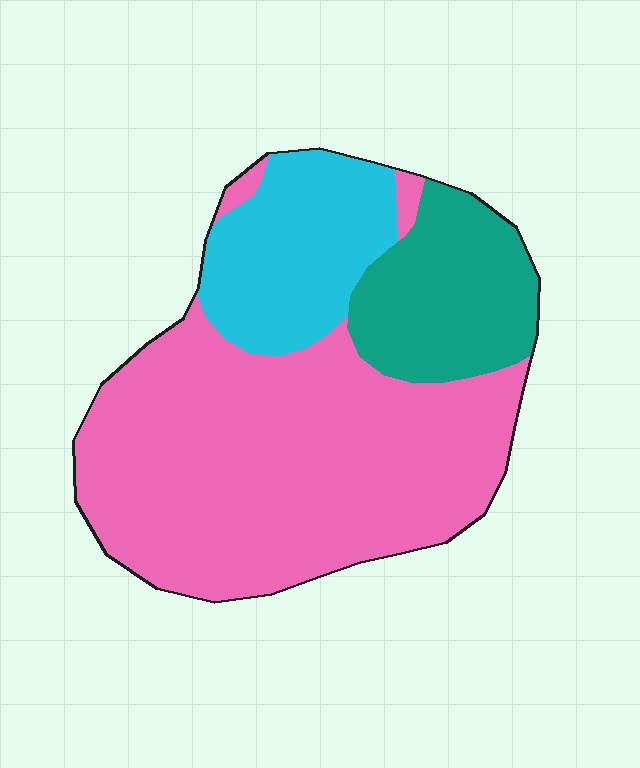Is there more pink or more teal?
Pink.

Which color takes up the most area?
Pink, at roughly 60%.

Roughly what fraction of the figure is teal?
Teal takes up about one fifth (1/5) of the figure.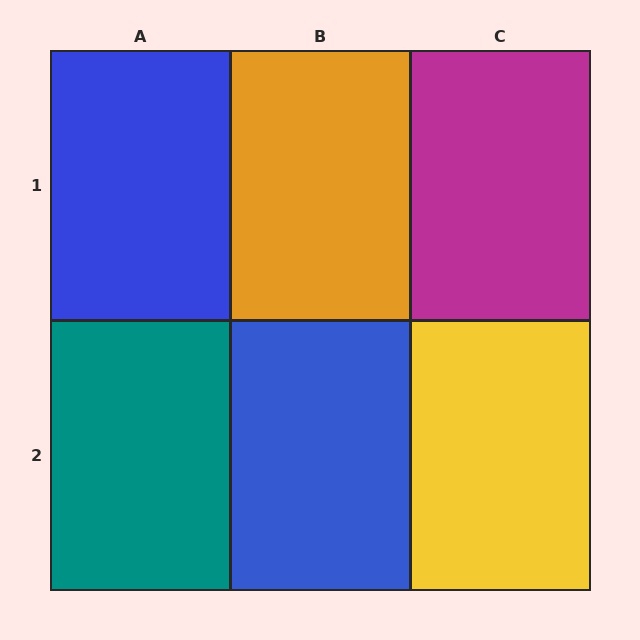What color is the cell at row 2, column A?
Teal.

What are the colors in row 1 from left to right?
Blue, orange, magenta.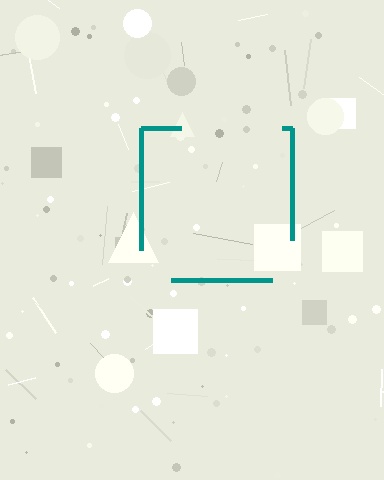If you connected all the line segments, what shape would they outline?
They would outline a square.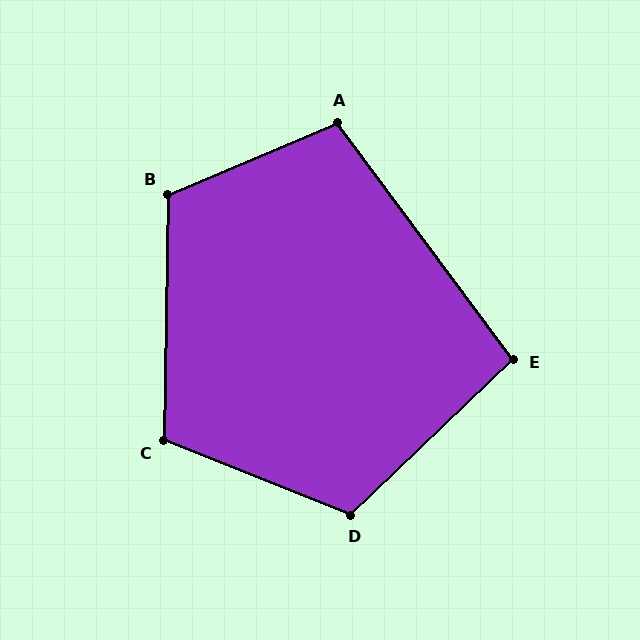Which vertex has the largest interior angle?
D, at approximately 115 degrees.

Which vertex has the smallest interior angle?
E, at approximately 97 degrees.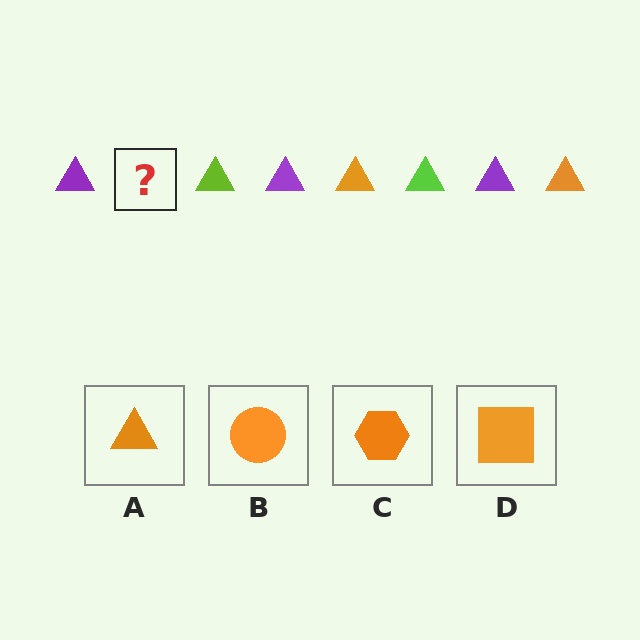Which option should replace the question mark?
Option A.